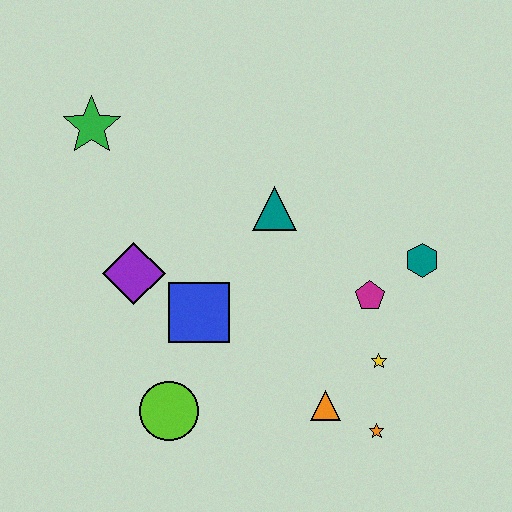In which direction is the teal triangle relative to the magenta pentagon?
The teal triangle is to the left of the magenta pentagon.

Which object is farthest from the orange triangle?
The green star is farthest from the orange triangle.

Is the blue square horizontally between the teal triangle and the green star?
Yes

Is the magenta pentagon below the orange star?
No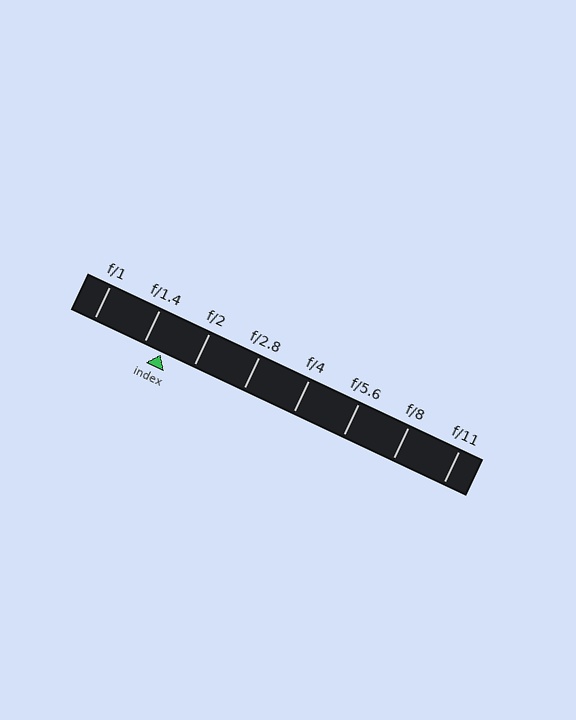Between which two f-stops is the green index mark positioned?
The index mark is between f/1.4 and f/2.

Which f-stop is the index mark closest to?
The index mark is closest to f/1.4.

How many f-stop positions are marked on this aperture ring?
There are 8 f-stop positions marked.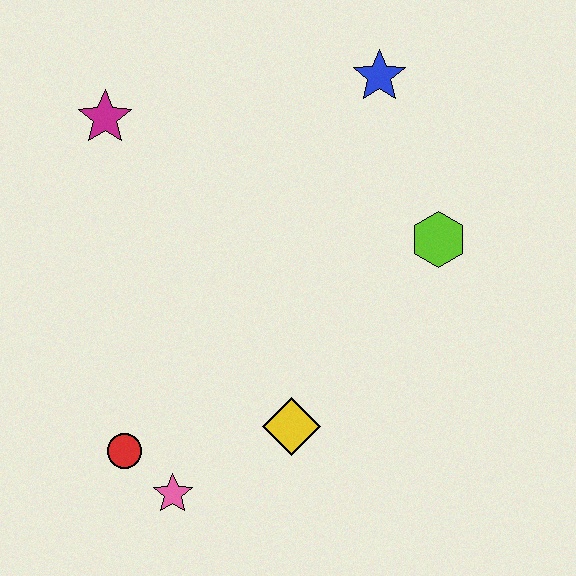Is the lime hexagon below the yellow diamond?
No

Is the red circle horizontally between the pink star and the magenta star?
Yes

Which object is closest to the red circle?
The pink star is closest to the red circle.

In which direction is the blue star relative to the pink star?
The blue star is above the pink star.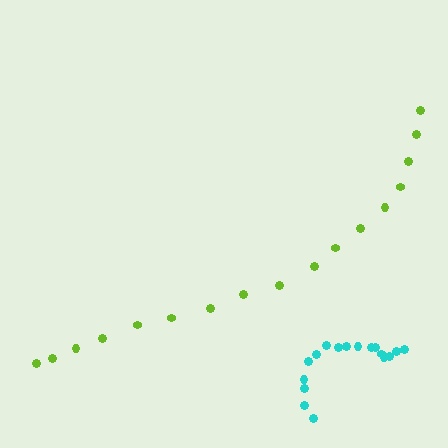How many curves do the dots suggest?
There are 2 distinct paths.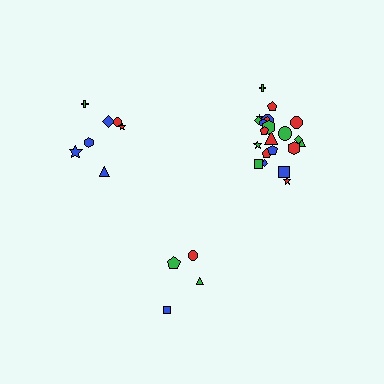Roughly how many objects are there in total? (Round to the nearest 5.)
Roughly 35 objects in total.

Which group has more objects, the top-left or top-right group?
The top-right group.